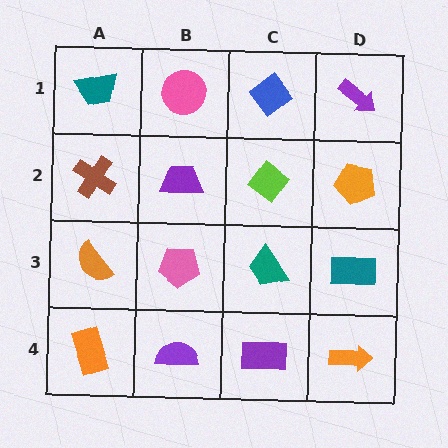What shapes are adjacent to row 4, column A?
An orange semicircle (row 3, column A), a purple semicircle (row 4, column B).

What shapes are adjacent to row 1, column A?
A brown cross (row 2, column A), a pink circle (row 1, column B).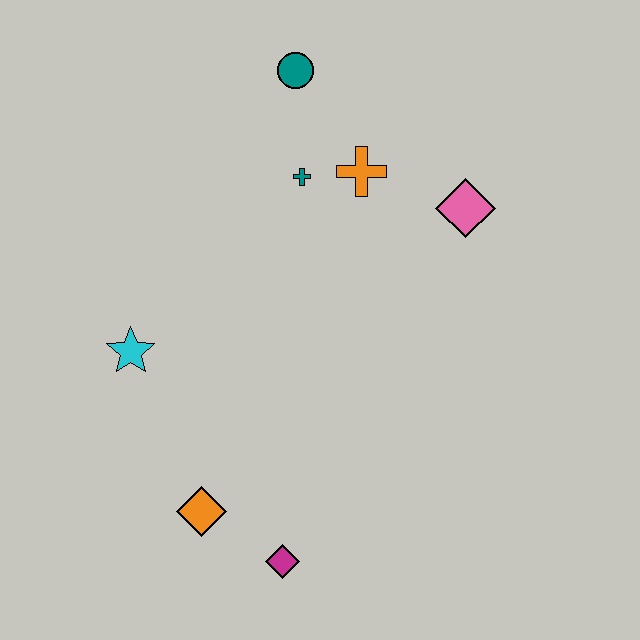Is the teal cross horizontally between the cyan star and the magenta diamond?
No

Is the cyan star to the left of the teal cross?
Yes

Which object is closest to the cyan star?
The orange diamond is closest to the cyan star.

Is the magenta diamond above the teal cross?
No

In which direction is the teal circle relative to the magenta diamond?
The teal circle is above the magenta diamond.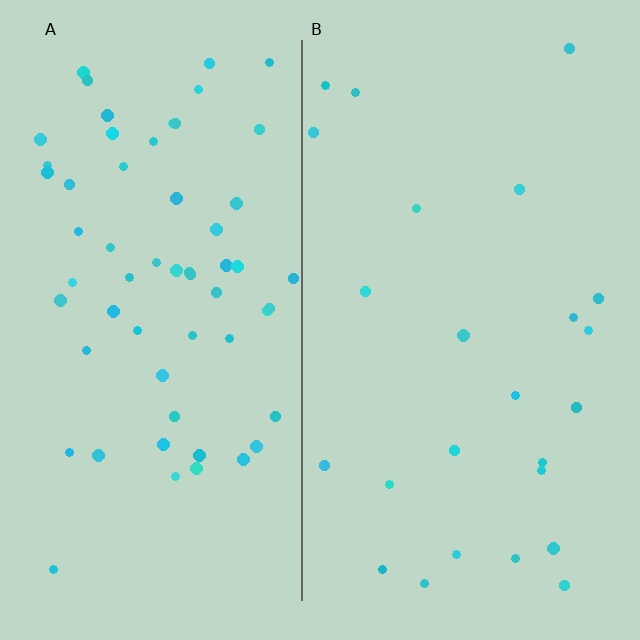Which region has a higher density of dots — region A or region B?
A (the left).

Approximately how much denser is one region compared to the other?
Approximately 2.5× — region A over region B.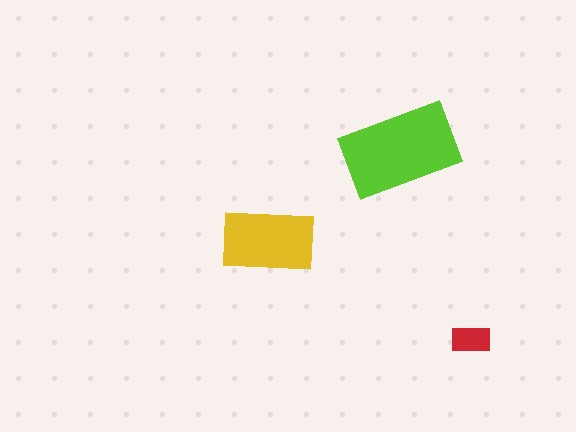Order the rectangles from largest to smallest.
the lime one, the yellow one, the red one.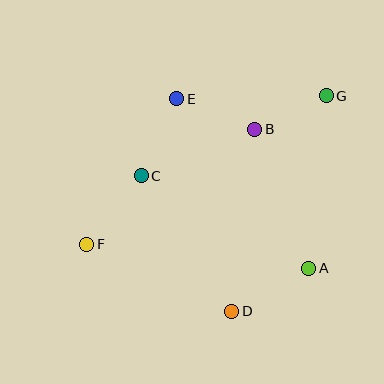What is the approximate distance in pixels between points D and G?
The distance between D and G is approximately 235 pixels.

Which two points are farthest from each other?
Points F and G are farthest from each other.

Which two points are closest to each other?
Points B and G are closest to each other.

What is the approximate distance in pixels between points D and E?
The distance between D and E is approximately 220 pixels.